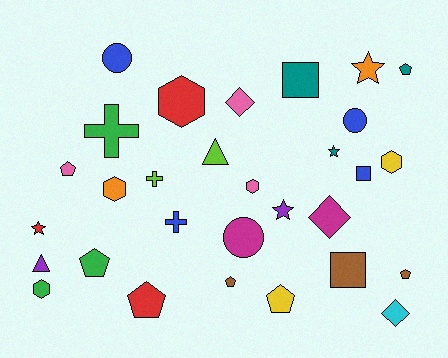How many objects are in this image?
There are 30 objects.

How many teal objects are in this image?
There are 3 teal objects.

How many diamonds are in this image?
There are 3 diamonds.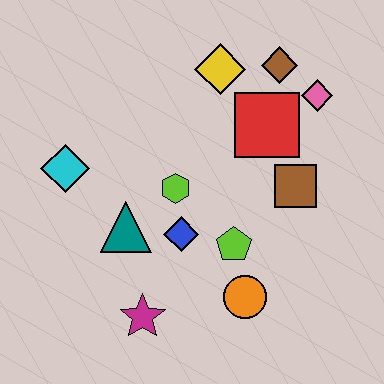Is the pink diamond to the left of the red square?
No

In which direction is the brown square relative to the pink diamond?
The brown square is below the pink diamond.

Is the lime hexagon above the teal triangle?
Yes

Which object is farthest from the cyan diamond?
The pink diamond is farthest from the cyan diamond.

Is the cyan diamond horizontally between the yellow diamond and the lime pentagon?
No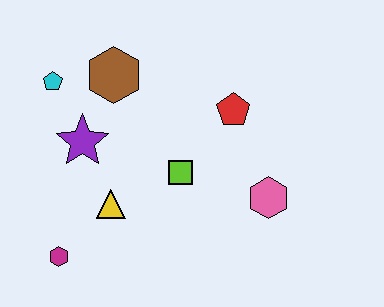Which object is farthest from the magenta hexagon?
The red pentagon is farthest from the magenta hexagon.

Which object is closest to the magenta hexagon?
The yellow triangle is closest to the magenta hexagon.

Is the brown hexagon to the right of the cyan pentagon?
Yes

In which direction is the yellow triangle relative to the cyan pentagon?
The yellow triangle is below the cyan pentagon.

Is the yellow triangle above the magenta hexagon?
Yes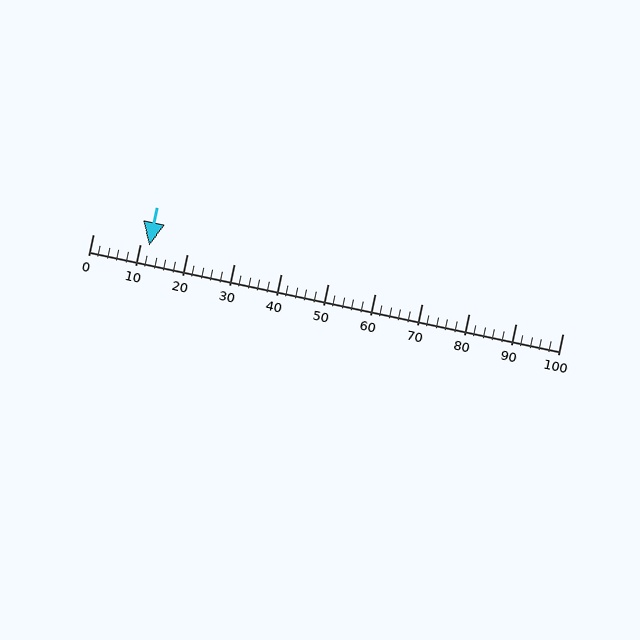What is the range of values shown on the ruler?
The ruler shows values from 0 to 100.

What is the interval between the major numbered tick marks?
The major tick marks are spaced 10 units apart.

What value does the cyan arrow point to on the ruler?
The cyan arrow points to approximately 12.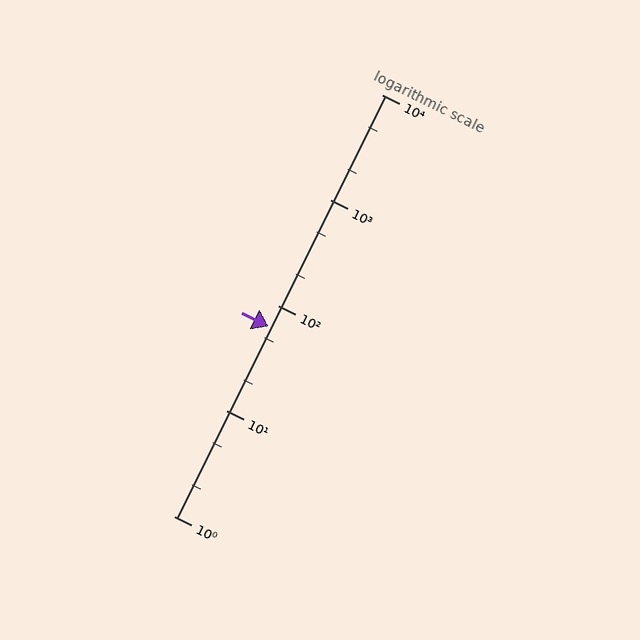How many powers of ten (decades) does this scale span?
The scale spans 4 decades, from 1 to 10000.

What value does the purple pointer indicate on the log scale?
The pointer indicates approximately 63.